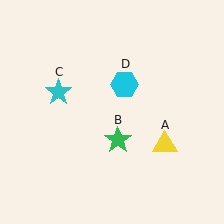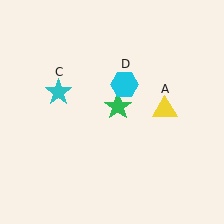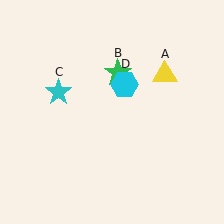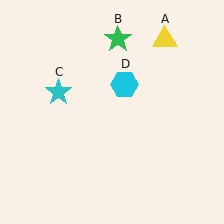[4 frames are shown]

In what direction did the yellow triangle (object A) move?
The yellow triangle (object A) moved up.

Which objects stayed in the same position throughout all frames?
Cyan star (object C) and cyan hexagon (object D) remained stationary.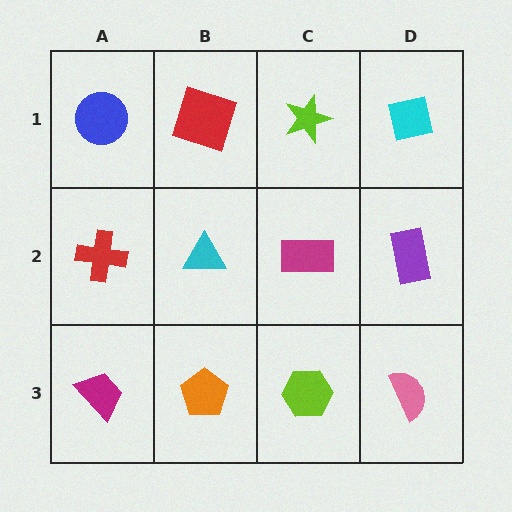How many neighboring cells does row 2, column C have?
4.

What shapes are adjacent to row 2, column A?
A blue circle (row 1, column A), a magenta trapezoid (row 3, column A), a cyan triangle (row 2, column B).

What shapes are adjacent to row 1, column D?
A purple rectangle (row 2, column D), a lime star (row 1, column C).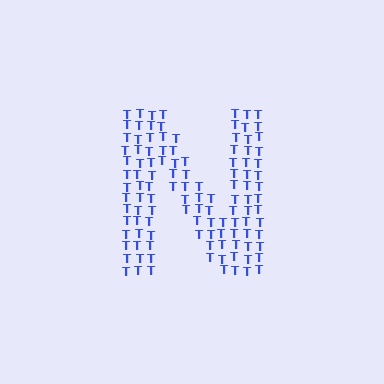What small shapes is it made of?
It is made of small letter T's.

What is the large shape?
The large shape is the letter N.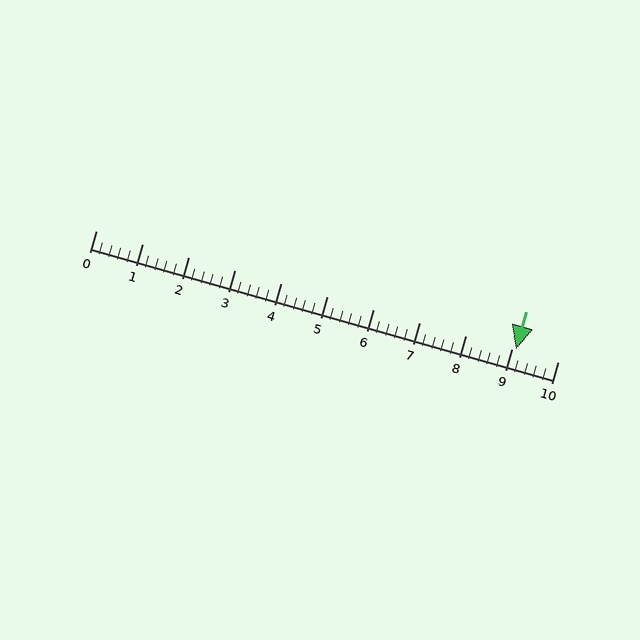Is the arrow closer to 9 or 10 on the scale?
The arrow is closer to 9.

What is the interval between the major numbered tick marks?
The major tick marks are spaced 1 units apart.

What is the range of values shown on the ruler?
The ruler shows values from 0 to 10.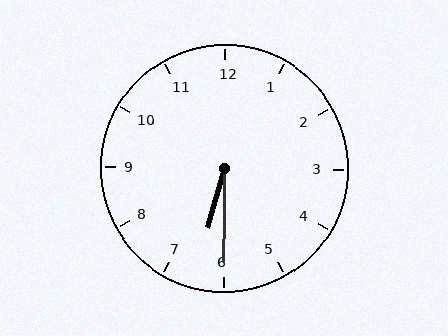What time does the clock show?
6:30.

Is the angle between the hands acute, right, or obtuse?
It is acute.